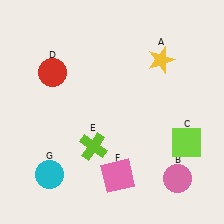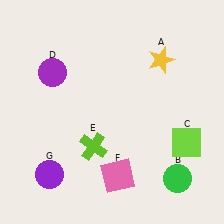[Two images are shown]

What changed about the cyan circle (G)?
In Image 1, G is cyan. In Image 2, it changed to purple.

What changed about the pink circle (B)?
In Image 1, B is pink. In Image 2, it changed to green.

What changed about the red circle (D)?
In Image 1, D is red. In Image 2, it changed to purple.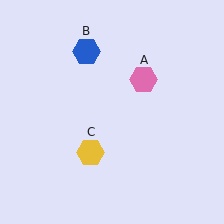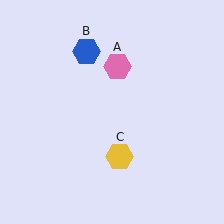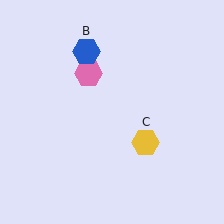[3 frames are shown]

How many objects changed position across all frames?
2 objects changed position: pink hexagon (object A), yellow hexagon (object C).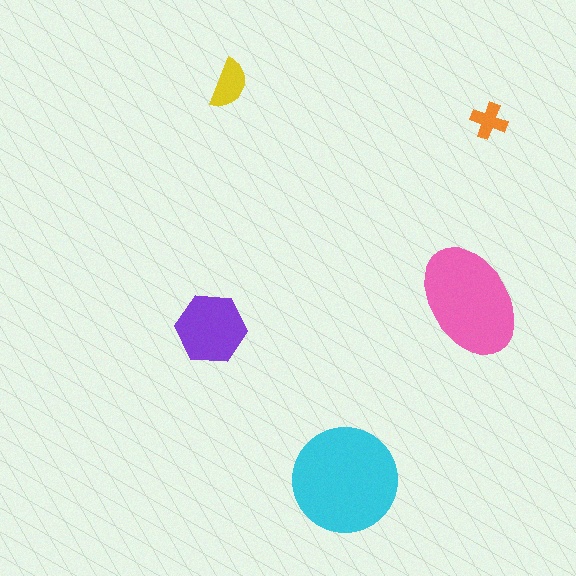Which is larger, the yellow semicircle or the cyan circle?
The cyan circle.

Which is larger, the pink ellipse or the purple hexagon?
The pink ellipse.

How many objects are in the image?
There are 5 objects in the image.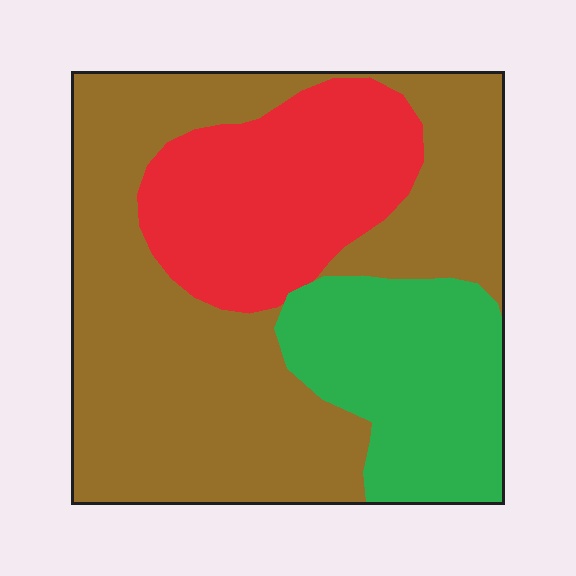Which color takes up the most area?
Brown, at roughly 55%.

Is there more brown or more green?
Brown.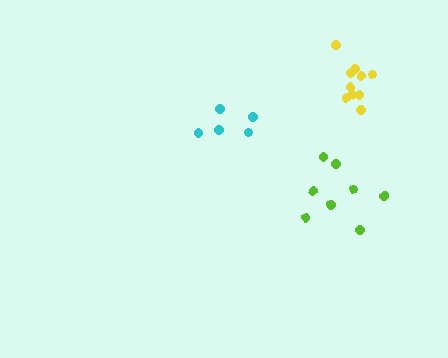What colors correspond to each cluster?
The clusters are colored: yellow, lime, cyan.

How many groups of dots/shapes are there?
There are 3 groups.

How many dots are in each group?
Group 1: 10 dots, Group 2: 8 dots, Group 3: 5 dots (23 total).